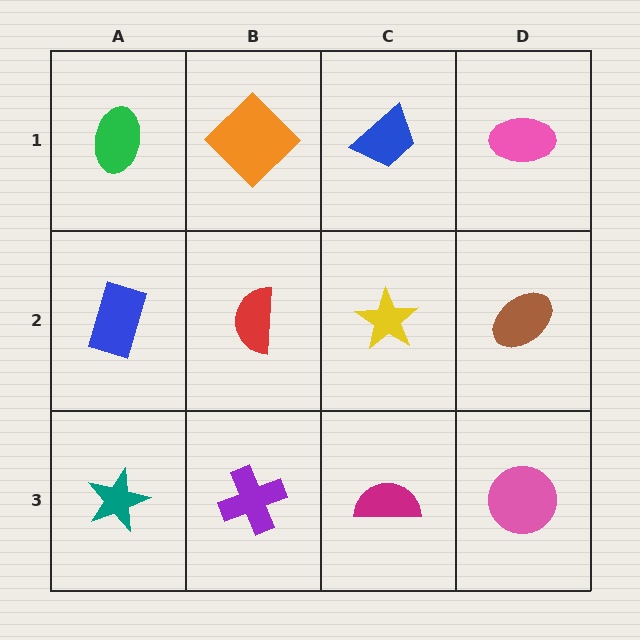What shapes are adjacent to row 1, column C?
A yellow star (row 2, column C), an orange diamond (row 1, column B), a pink ellipse (row 1, column D).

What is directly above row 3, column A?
A blue rectangle.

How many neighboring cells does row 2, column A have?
3.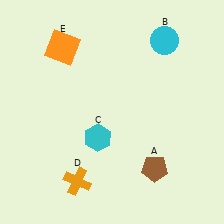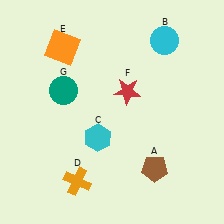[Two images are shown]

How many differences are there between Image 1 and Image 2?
There are 2 differences between the two images.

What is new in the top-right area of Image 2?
A red star (F) was added in the top-right area of Image 2.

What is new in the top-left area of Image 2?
A teal circle (G) was added in the top-left area of Image 2.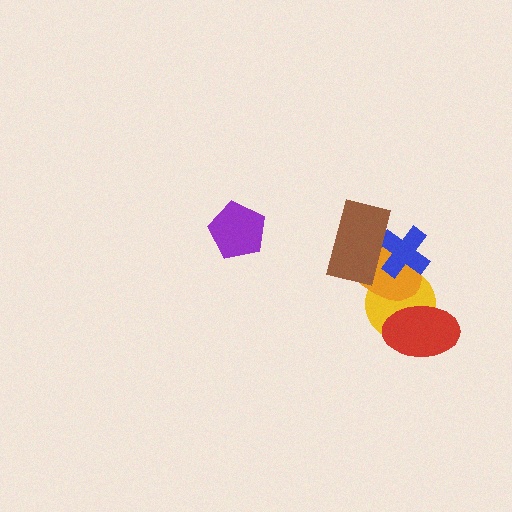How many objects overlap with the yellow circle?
3 objects overlap with the yellow circle.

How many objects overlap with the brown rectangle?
2 objects overlap with the brown rectangle.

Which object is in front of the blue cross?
The brown rectangle is in front of the blue cross.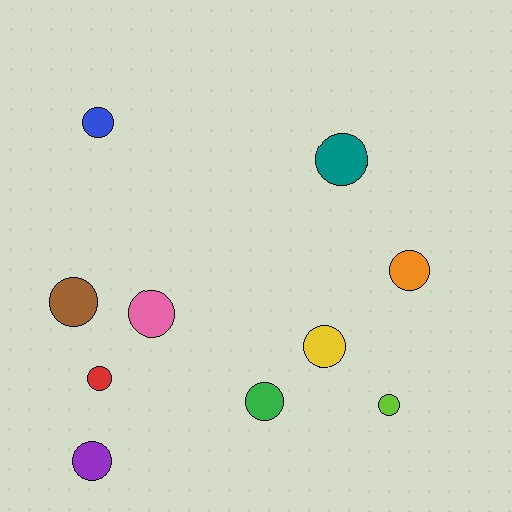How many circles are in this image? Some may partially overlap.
There are 10 circles.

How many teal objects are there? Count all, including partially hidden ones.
There is 1 teal object.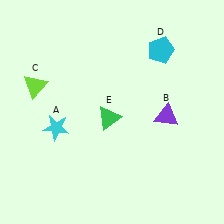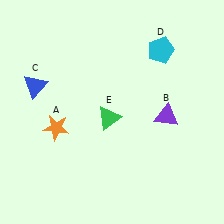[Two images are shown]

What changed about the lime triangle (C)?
In Image 1, C is lime. In Image 2, it changed to blue.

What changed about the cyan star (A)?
In Image 1, A is cyan. In Image 2, it changed to orange.